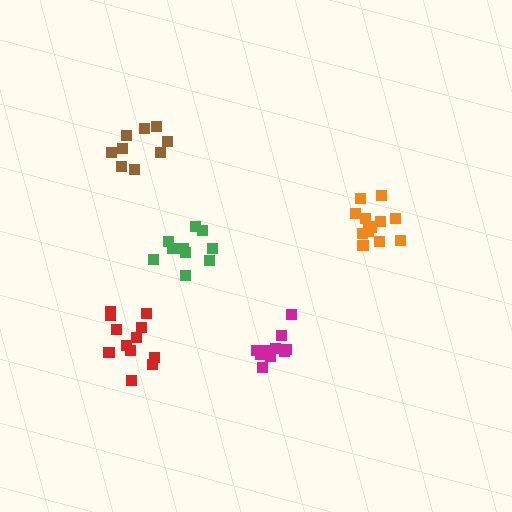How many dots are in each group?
Group 1: 14 dots, Group 2: 13 dots, Group 3: 9 dots, Group 4: 10 dots, Group 5: 10 dots (56 total).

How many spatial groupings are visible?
There are 5 spatial groupings.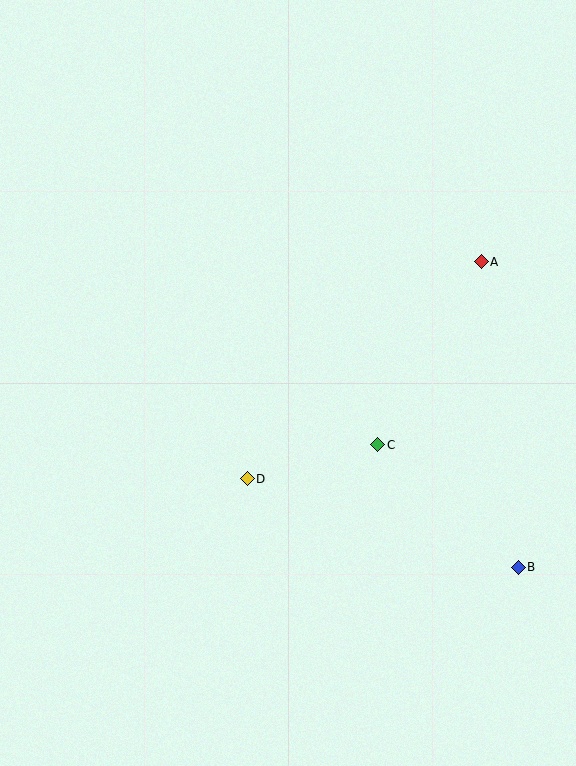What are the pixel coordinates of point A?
Point A is at (481, 262).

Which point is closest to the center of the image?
Point D at (247, 479) is closest to the center.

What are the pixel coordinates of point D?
Point D is at (247, 479).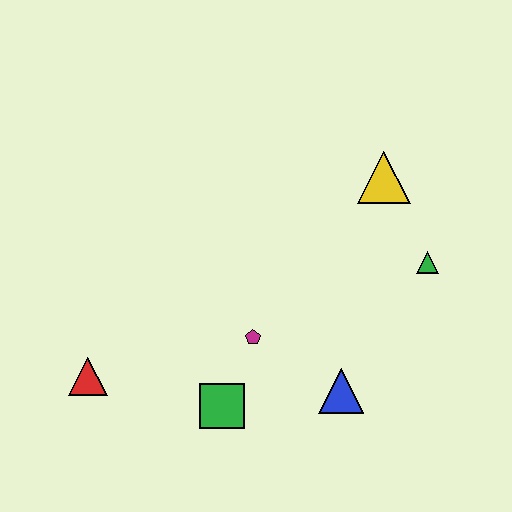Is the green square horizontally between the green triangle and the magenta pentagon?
No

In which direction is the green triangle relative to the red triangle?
The green triangle is to the right of the red triangle.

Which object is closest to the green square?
The magenta pentagon is closest to the green square.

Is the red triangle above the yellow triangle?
No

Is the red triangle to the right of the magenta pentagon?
No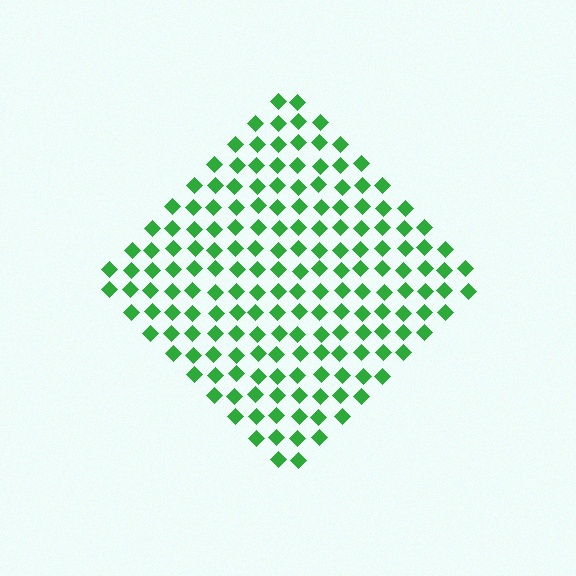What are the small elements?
The small elements are diamonds.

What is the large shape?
The large shape is a diamond.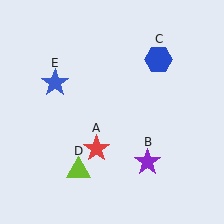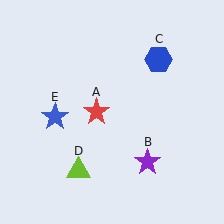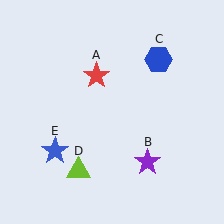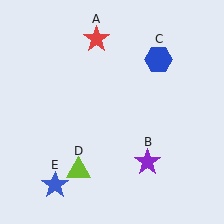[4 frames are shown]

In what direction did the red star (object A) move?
The red star (object A) moved up.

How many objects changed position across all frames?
2 objects changed position: red star (object A), blue star (object E).